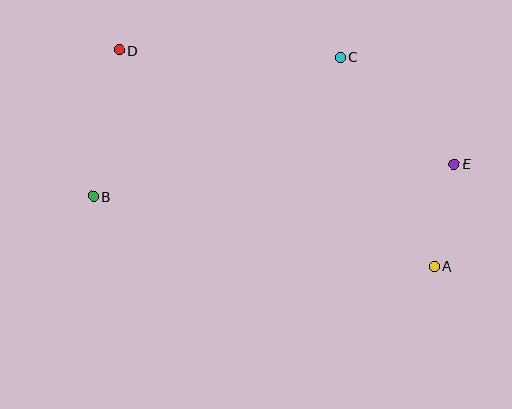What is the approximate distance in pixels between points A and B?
The distance between A and B is approximately 348 pixels.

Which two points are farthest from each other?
Points A and D are farthest from each other.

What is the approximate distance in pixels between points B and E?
The distance between B and E is approximately 363 pixels.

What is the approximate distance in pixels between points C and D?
The distance between C and D is approximately 221 pixels.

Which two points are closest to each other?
Points A and E are closest to each other.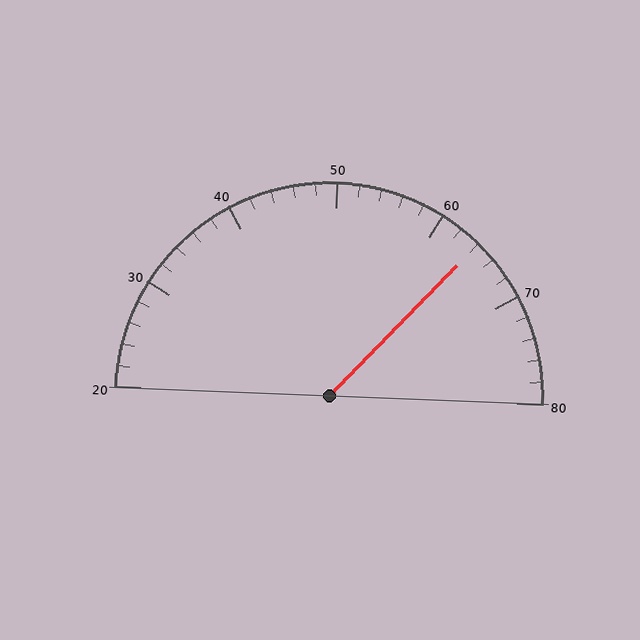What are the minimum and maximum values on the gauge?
The gauge ranges from 20 to 80.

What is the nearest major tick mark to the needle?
The nearest major tick mark is 60.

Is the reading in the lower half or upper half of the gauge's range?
The reading is in the upper half of the range (20 to 80).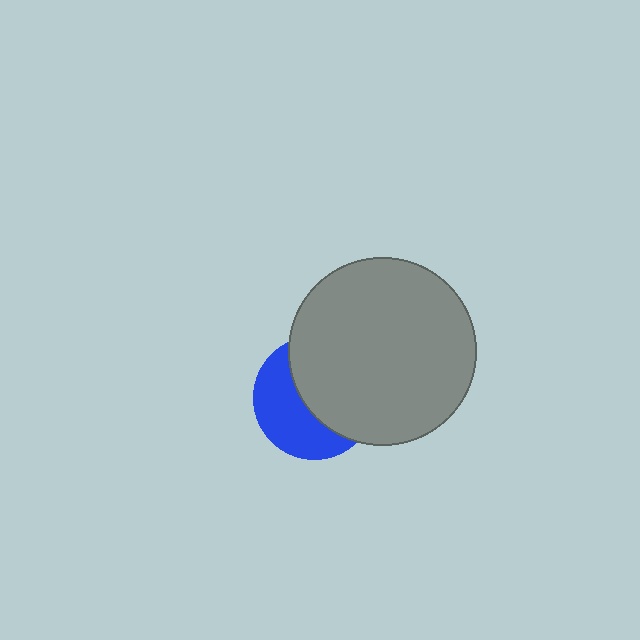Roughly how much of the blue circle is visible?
A small part of it is visible (roughly 45%).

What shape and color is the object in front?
The object in front is a gray circle.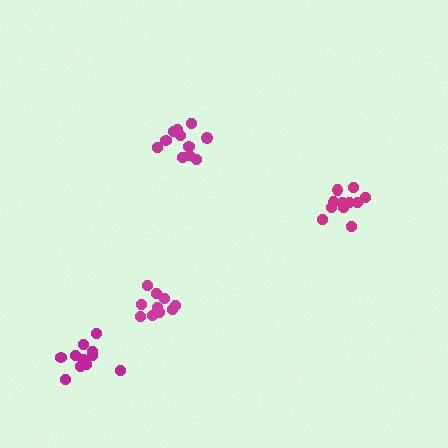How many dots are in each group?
Group 1: 11 dots, Group 2: 11 dots, Group 3: 10 dots, Group 4: 11 dots (43 total).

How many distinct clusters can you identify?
There are 4 distinct clusters.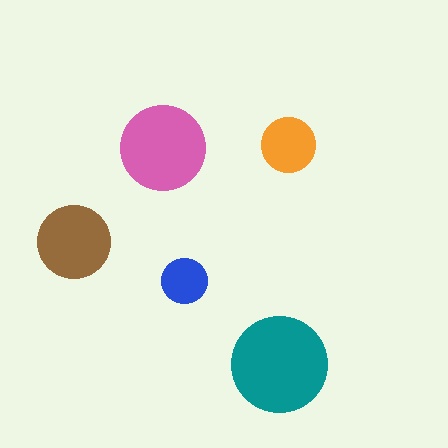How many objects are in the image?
There are 5 objects in the image.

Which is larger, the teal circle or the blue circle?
The teal one.